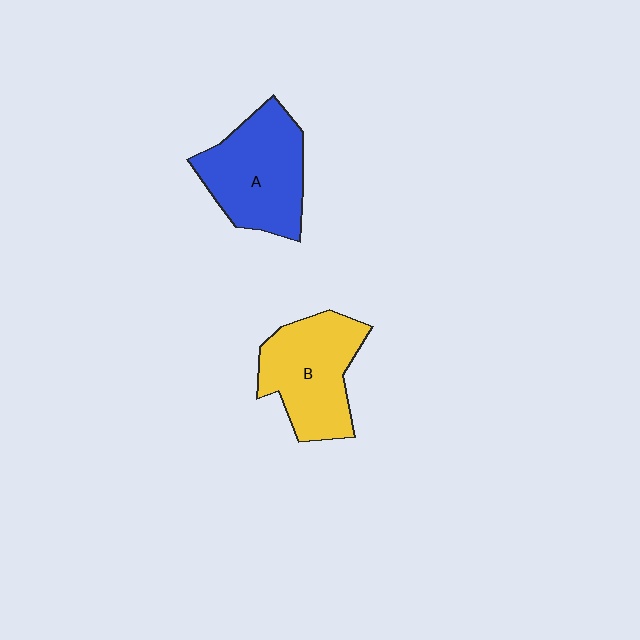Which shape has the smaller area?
Shape B (yellow).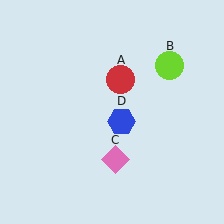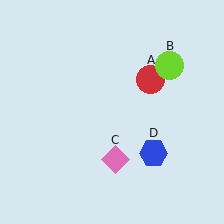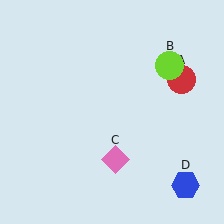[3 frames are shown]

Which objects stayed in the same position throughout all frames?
Lime circle (object B) and pink diamond (object C) remained stationary.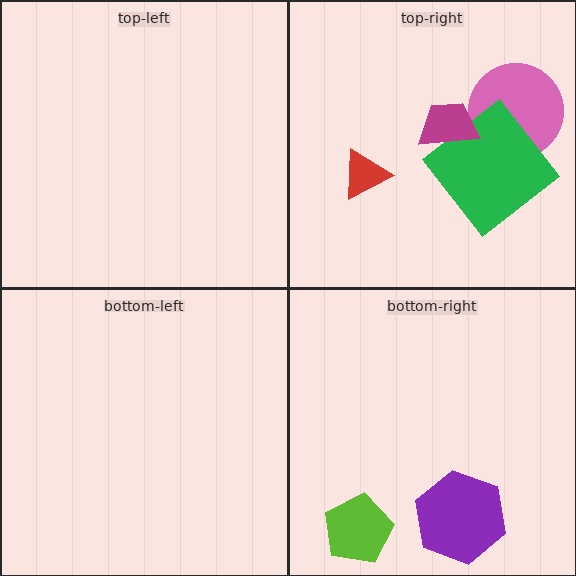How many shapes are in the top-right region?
4.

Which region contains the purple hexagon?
The bottom-right region.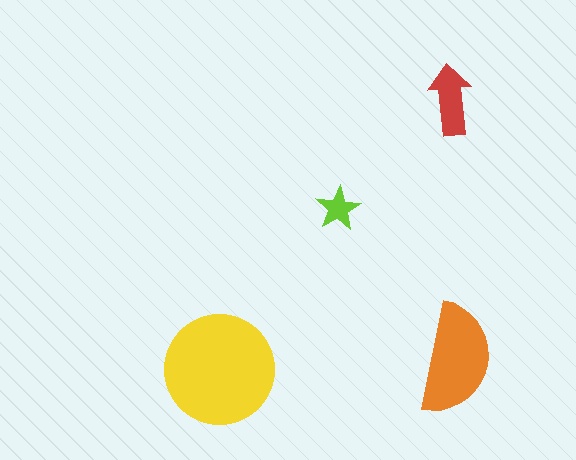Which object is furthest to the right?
The orange semicircle is rightmost.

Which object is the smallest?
The lime star.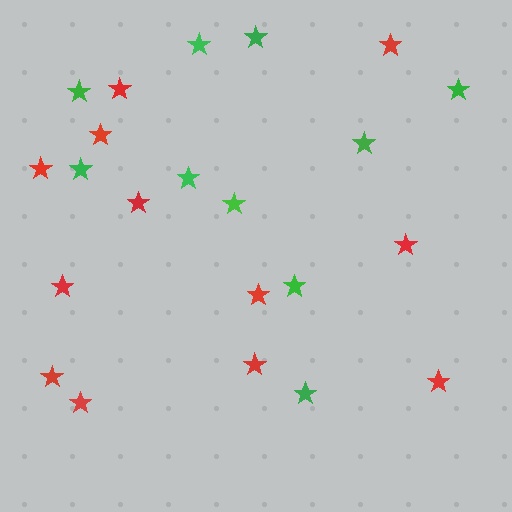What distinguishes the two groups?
There are 2 groups: one group of red stars (12) and one group of green stars (10).